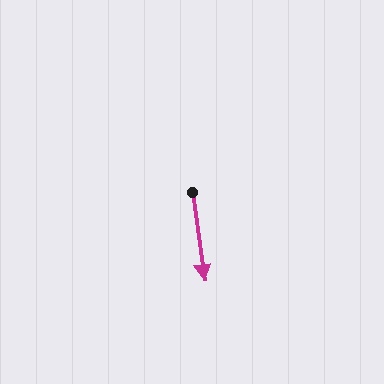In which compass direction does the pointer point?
South.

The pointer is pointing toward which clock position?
Roughly 6 o'clock.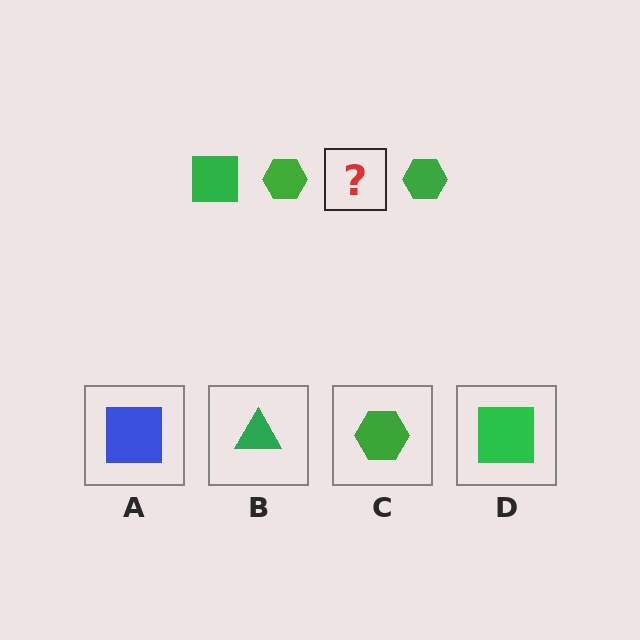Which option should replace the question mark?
Option D.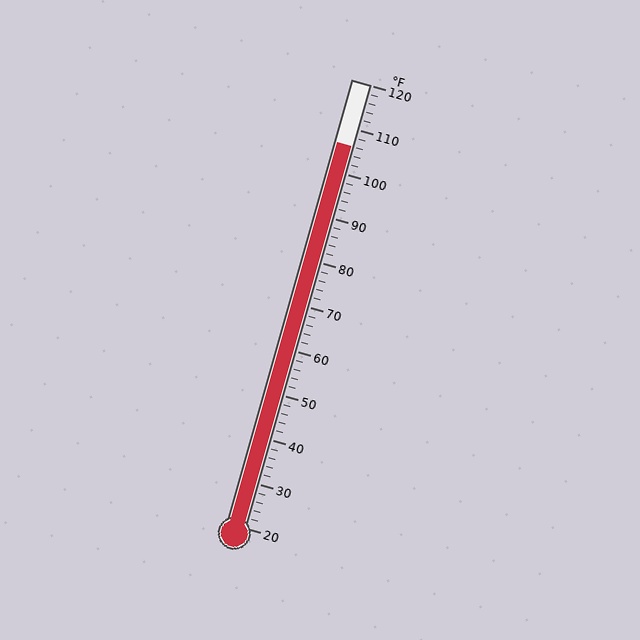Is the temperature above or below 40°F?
The temperature is above 40°F.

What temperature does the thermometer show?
The thermometer shows approximately 106°F.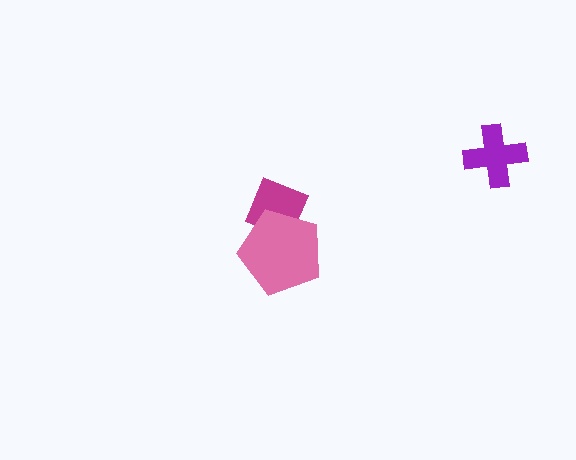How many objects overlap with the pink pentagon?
1 object overlaps with the pink pentagon.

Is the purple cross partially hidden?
No, no other shape covers it.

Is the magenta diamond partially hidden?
Yes, it is partially covered by another shape.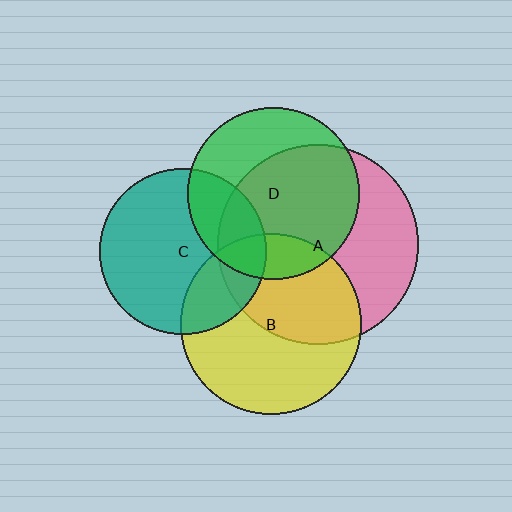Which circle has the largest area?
Circle A (pink).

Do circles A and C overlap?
Yes.